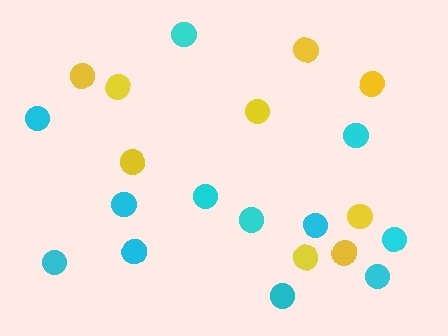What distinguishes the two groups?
There are 2 groups: one group of yellow circles (9) and one group of cyan circles (12).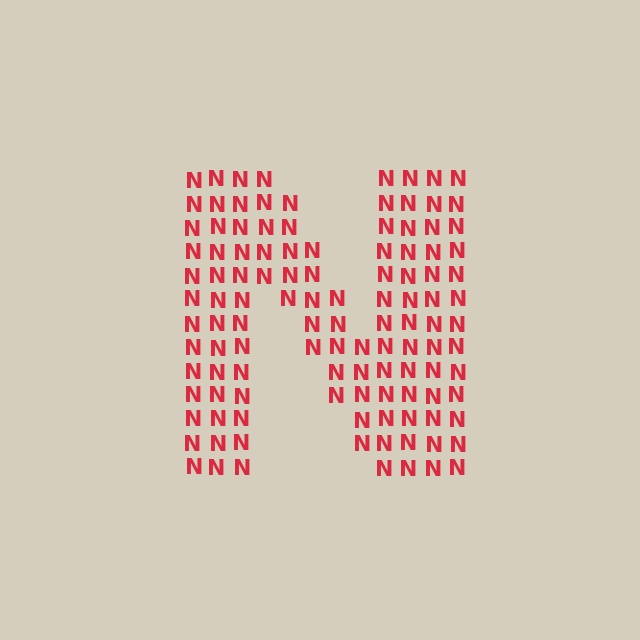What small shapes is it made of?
It is made of small letter N's.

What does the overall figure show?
The overall figure shows the letter N.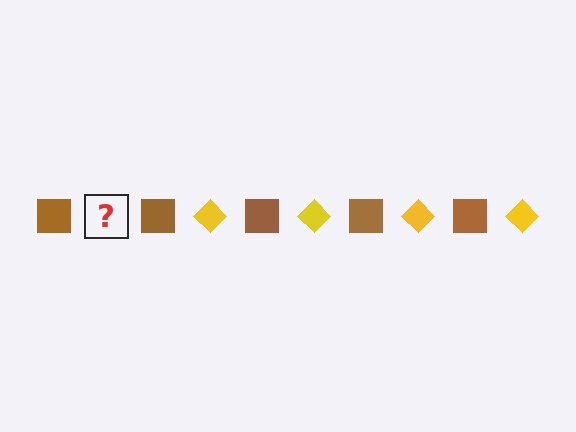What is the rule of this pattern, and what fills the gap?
The rule is that the pattern alternates between brown square and yellow diamond. The gap should be filled with a yellow diamond.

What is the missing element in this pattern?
The missing element is a yellow diamond.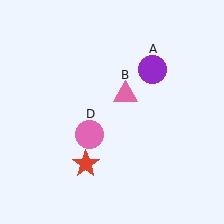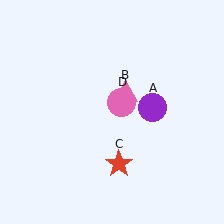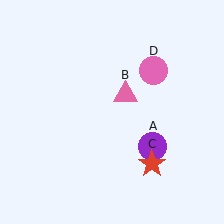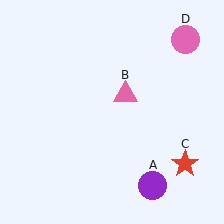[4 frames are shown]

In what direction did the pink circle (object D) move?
The pink circle (object D) moved up and to the right.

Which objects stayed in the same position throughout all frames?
Pink triangle (object B) remained stationary.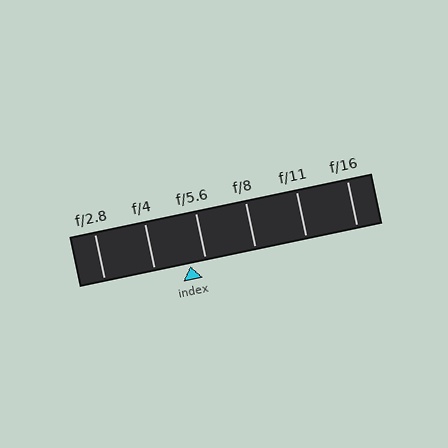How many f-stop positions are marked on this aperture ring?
There are 6 f-stop positions marked.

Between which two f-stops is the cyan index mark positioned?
The index mark is between f/4 and f/5.6.